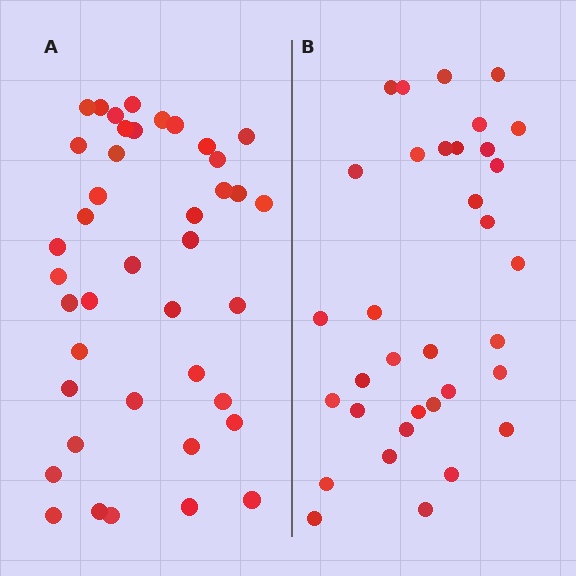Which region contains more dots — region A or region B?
Region A (the left region) has more dots.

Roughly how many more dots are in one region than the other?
Region A has roughly 8 or so more dots than region B.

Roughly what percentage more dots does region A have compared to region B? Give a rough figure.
About 20% more.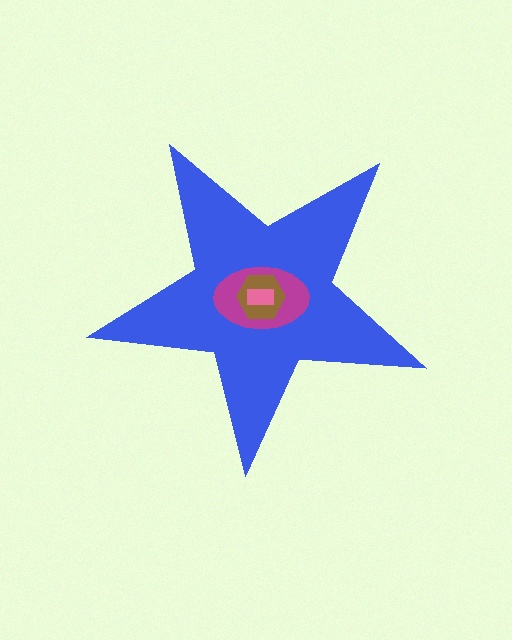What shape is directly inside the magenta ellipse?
The brown hexagon.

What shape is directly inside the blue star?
The magenta ellipse.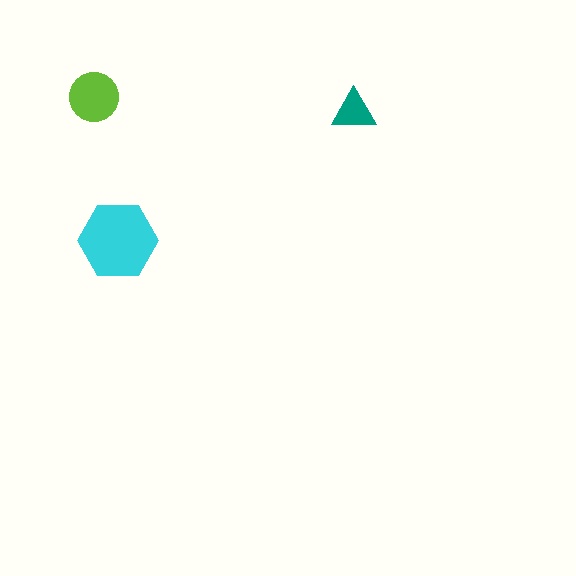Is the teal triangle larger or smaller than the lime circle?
Smaller.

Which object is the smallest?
The teal triangle.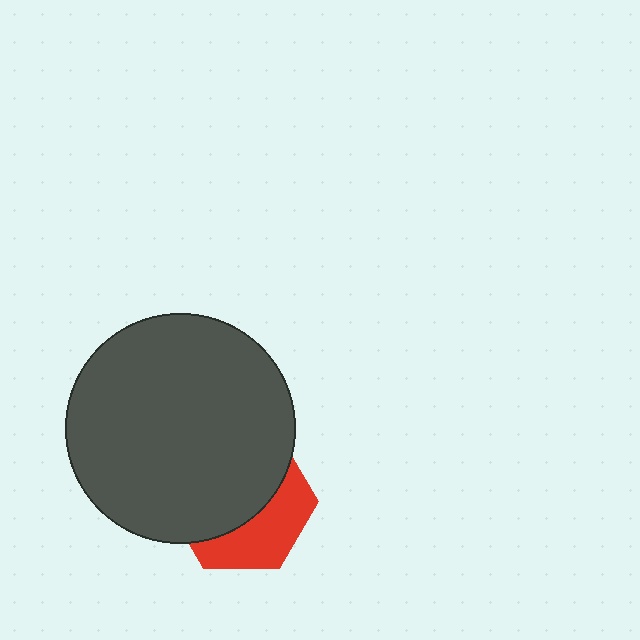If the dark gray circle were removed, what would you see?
You would see the complete red hexagon.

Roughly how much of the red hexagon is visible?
A small part of it is visible (roughly 39%).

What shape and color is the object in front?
The object in front is a dark gray circle.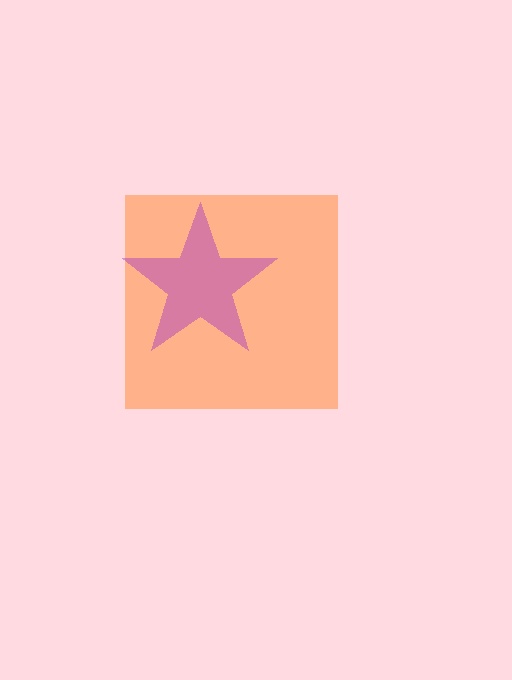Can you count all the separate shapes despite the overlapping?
Yes, there are 2 separate shapes.